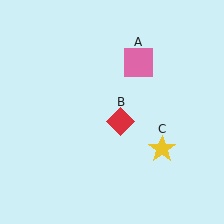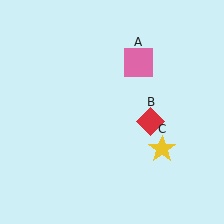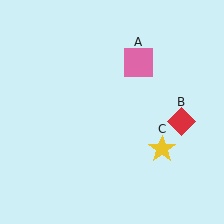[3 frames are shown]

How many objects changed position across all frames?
1 object changed position: red diamond (object B).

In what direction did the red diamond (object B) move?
The red diamond (object B) moved right.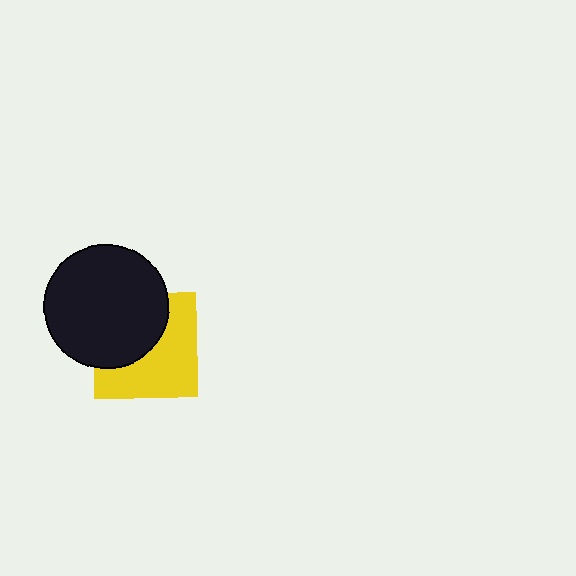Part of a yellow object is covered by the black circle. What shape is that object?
It is a square.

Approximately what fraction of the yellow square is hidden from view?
Roughly 45% of the yellow square is hidden behind the black circle.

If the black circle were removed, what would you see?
You would see the complete yellow square.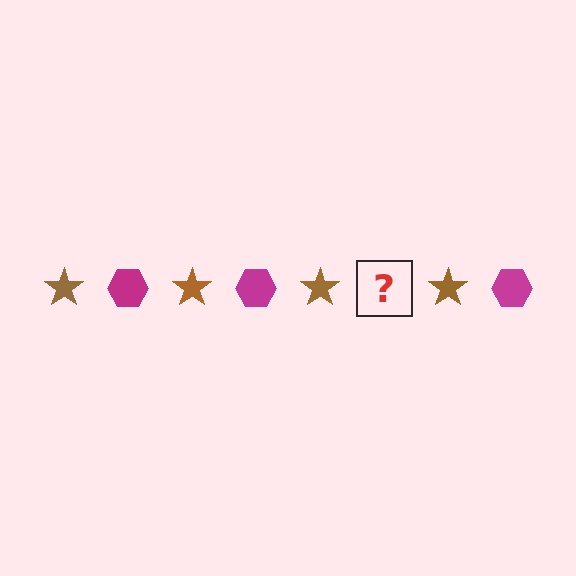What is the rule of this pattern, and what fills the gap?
The rule is that the pattern alternates between brown star and magenta hexagon. The gap should be filled with a magenta hexagon.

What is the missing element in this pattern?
The missing element is a magenta hexagon.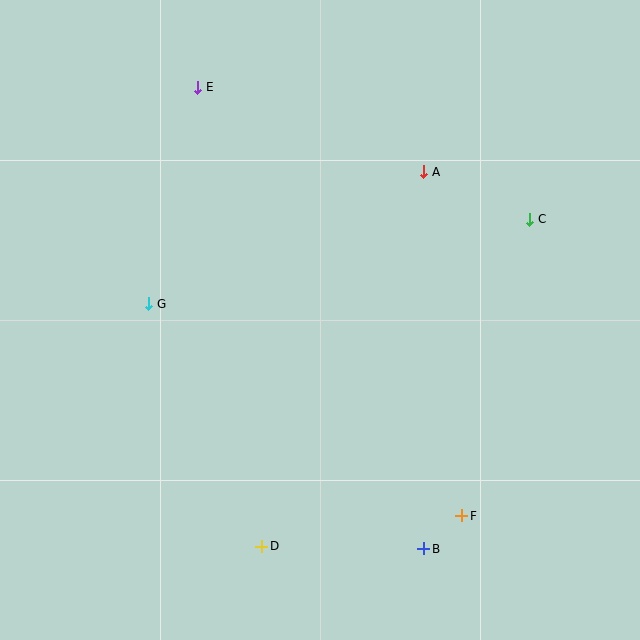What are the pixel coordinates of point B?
Point B is at (424, 549).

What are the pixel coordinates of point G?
Point G is at (149, 304).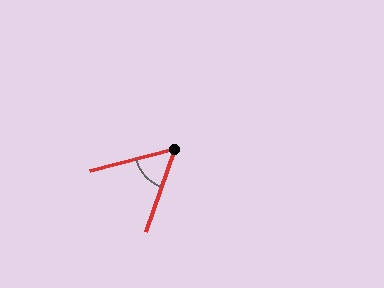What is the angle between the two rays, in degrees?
Approximately 56 degrees.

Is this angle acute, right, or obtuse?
It is acute.